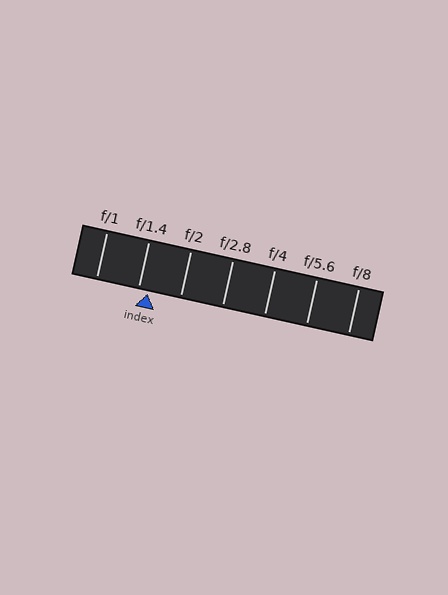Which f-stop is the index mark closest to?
The index mark is closest to f/1.4.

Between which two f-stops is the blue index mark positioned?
The index mark is between f/1.4 and f/2.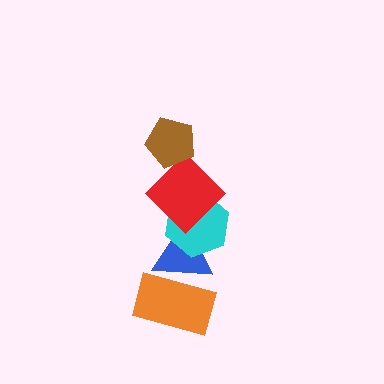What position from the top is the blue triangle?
The blue triangle is 4th from the top.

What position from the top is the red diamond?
The red diamond is 2nd from the top.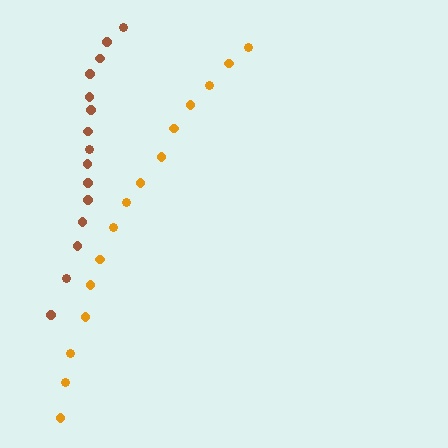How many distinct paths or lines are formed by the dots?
There are 2 distinct paths.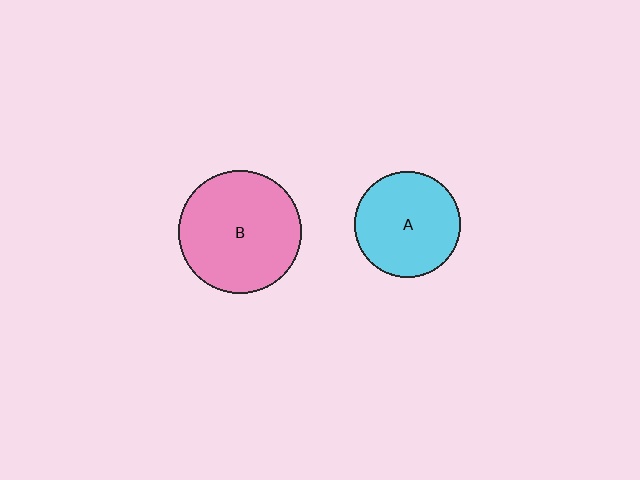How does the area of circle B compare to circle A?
Approximately 1.3 times.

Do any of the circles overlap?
No, none of the circles overlap.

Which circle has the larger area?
Circle B (pink).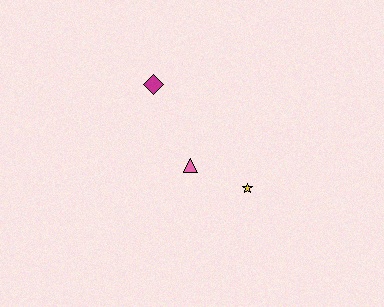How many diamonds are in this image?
There is 1 diamond.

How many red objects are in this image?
There are no red objects.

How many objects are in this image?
There are 3 objects.